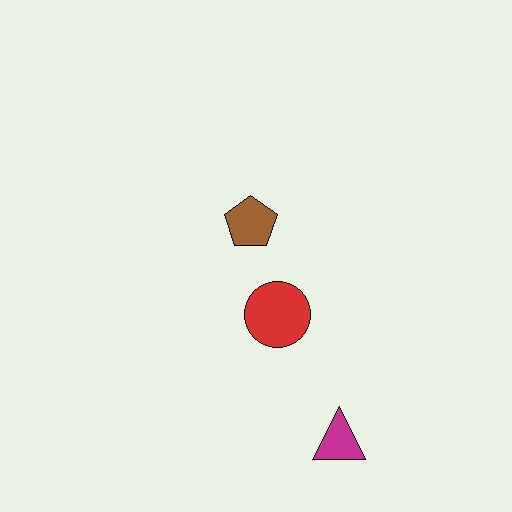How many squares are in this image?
There are no squares.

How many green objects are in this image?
There are no green objects.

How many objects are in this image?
There are 3 objects.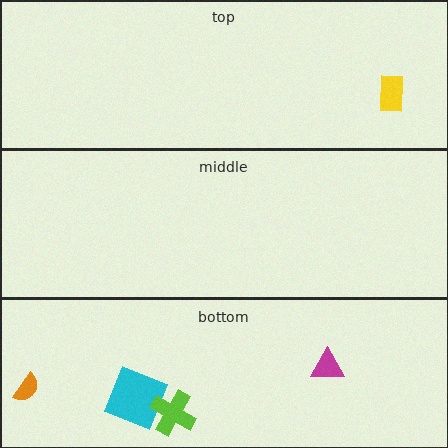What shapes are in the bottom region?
The magenta triangle, the orange semicircle, the cyan square, the lime cross.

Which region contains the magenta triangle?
The bottom region.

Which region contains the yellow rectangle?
The top region.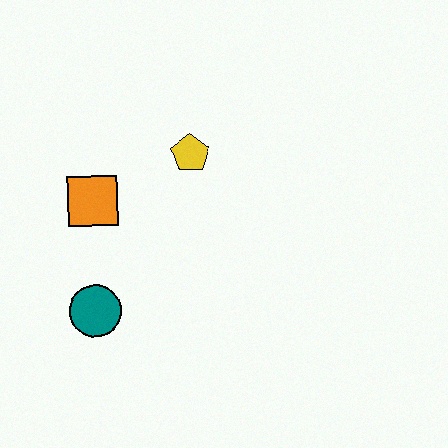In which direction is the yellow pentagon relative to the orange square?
The yellow pentagon is to the right of the orange square.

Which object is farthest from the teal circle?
The yellow pentagon is farthest from the teal circle.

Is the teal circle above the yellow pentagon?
No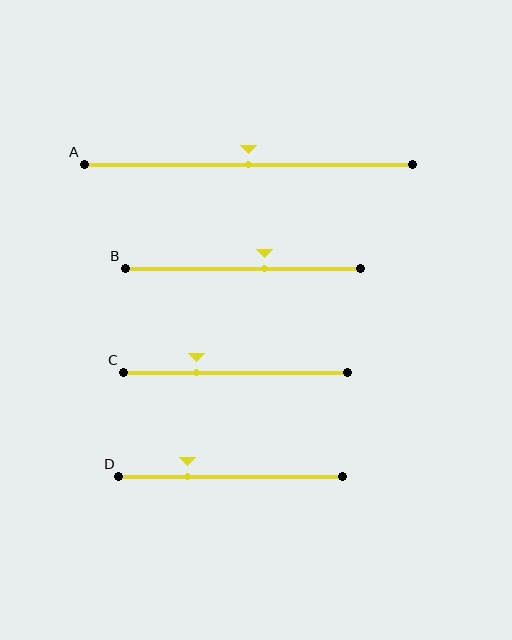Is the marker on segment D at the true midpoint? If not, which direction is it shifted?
No, the marker on segment D is shifted to the left by about 19% of the segment length.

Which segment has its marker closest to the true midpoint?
Segment A has its marker closest to the true midpoint.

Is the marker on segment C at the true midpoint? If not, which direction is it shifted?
No, the marker on segment C is shifted to the left by about 17% of the segment length.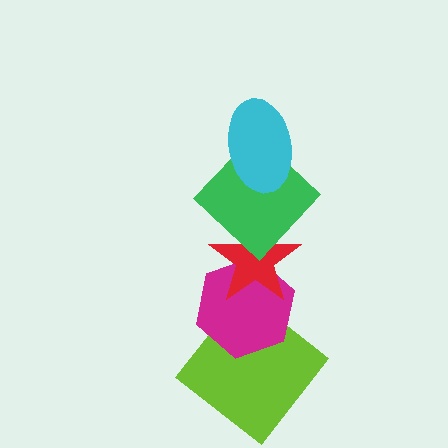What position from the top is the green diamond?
The green diamond is 2nd from the top.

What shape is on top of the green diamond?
The cyan ellipse is on top of the green diamond.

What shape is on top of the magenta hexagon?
The red star is on top of the magenta hexagon.